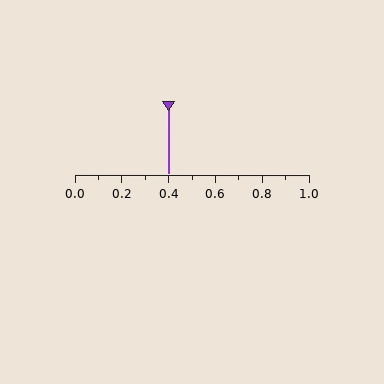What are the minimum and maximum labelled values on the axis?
The axis runs from 0.0 to 1.0.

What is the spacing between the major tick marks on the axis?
The major ticks are spaced 0.2 apart.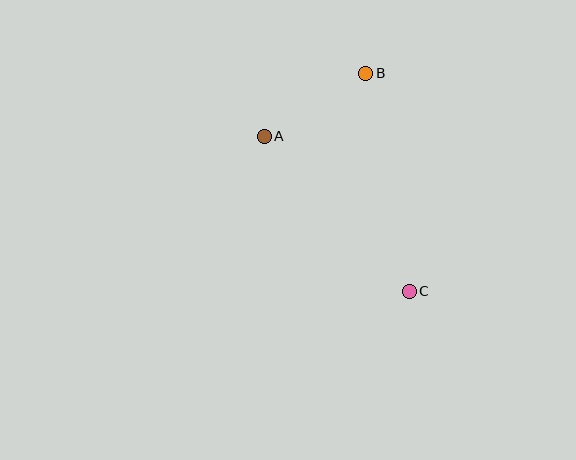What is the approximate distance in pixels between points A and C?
The distance between A and C is approximately 212 pixels.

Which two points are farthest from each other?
Points B and C are farthest from each other.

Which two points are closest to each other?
Points A and B are closest to each other.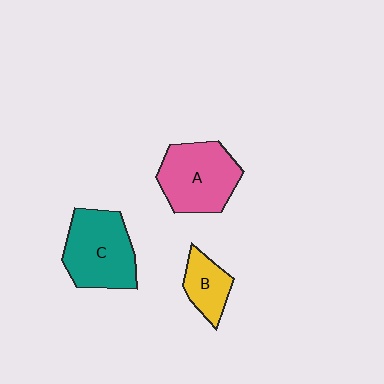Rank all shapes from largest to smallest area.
From largest to smallest: C (teal), A (pink), B (yellow).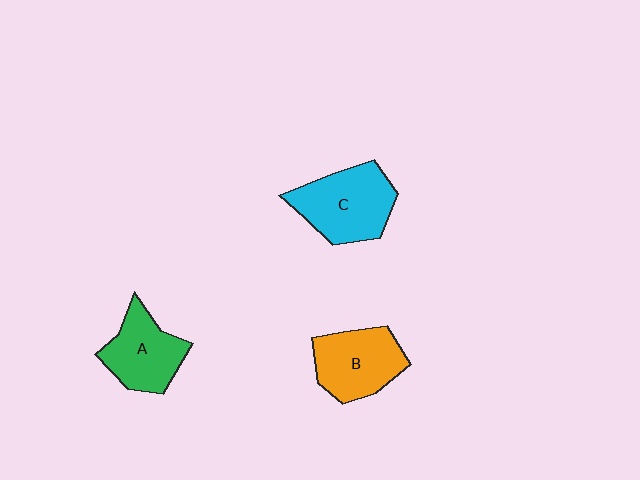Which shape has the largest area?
Shape C (cyan).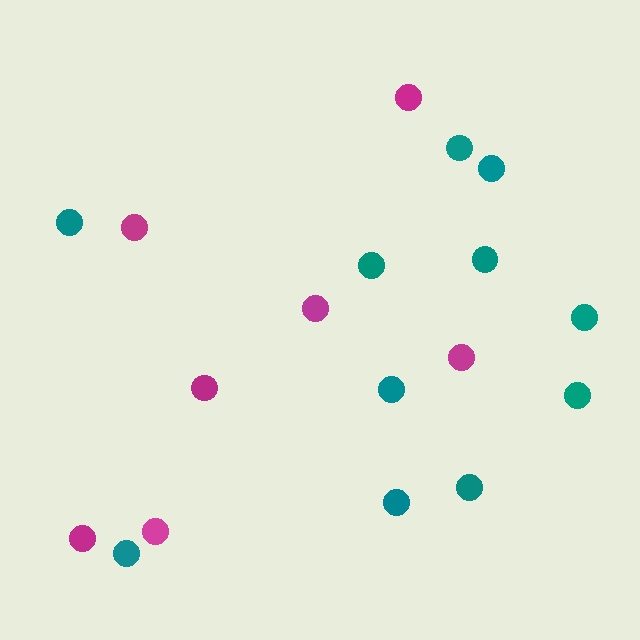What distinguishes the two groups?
There are 2 groups: one group of teal circles (11) and one group of magenta circles (7).